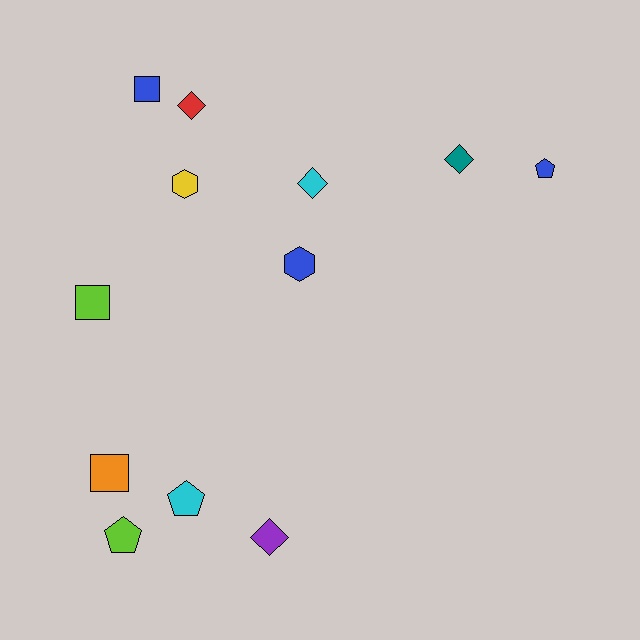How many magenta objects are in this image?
There are no magenta objects.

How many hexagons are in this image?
There are 2 hexagons.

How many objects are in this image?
There are 12 objects.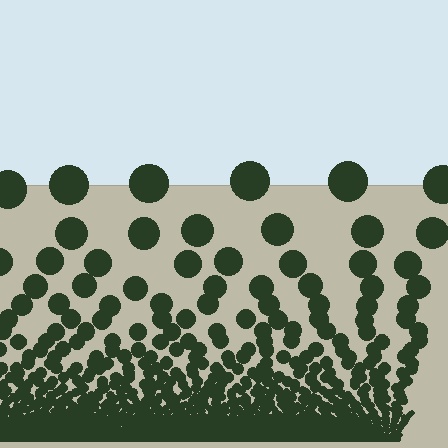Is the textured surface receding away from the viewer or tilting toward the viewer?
The surface appears to tilt toward the viewer. Texture elements get larger and sparser toward the top.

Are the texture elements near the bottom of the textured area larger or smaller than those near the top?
Smaller. The gradient is inverted — elements near the bottom are smaller and denser.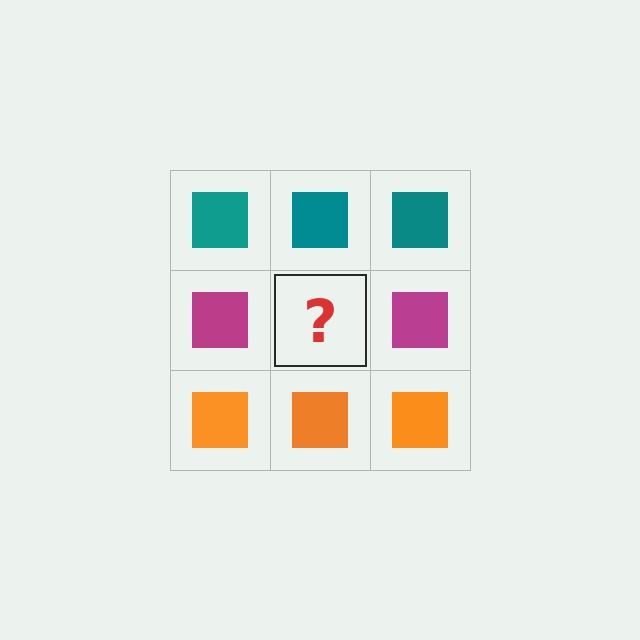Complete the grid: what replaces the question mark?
The question mark should be replaced with a magenta square.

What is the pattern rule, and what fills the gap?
The rule is that each row has a consistent color. The gap should be filled with a magenta square.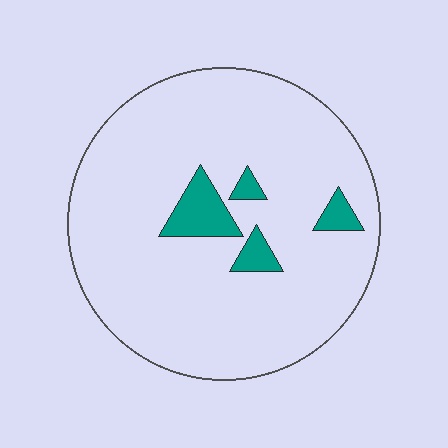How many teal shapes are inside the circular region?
4.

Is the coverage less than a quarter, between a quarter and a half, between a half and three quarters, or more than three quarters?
Less than a quarter.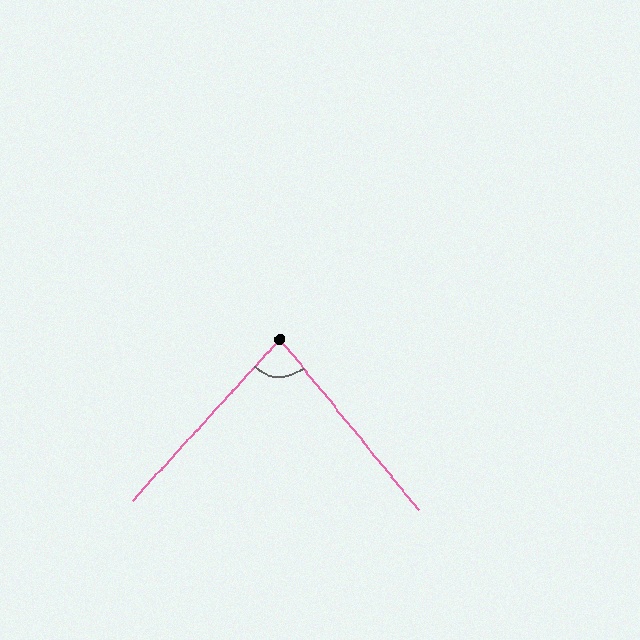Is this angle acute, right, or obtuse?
It is acute.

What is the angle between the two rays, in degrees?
Approximately 82 degrees.